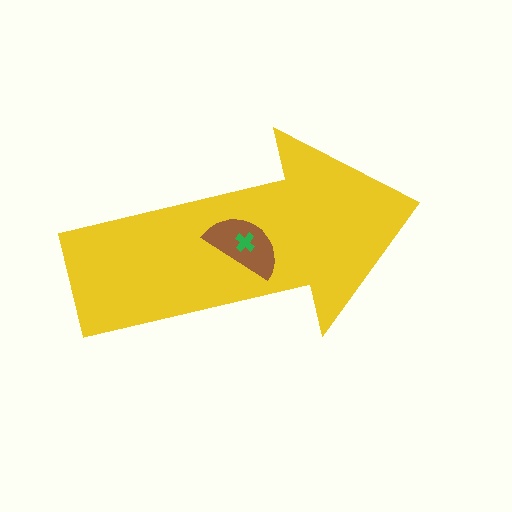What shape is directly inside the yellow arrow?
The brown semicircle.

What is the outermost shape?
The yellow arrow.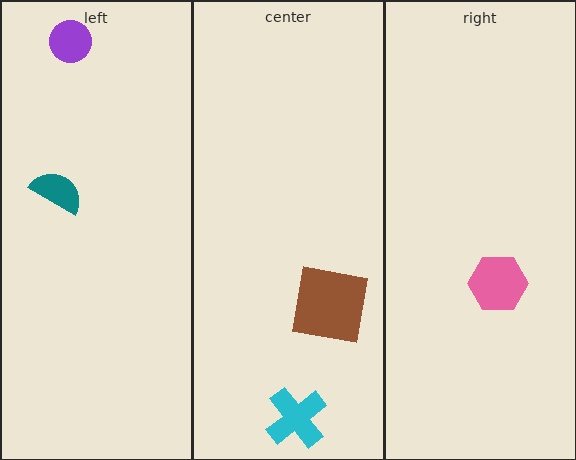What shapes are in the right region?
The pink hexagon.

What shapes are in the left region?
The purple circle, the teal semicircle.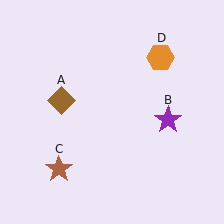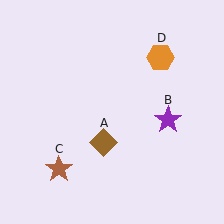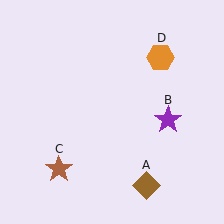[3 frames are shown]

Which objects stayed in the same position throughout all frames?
Purple star (object B) and brown star (object C) and orange hexagon (object D) remained stationary.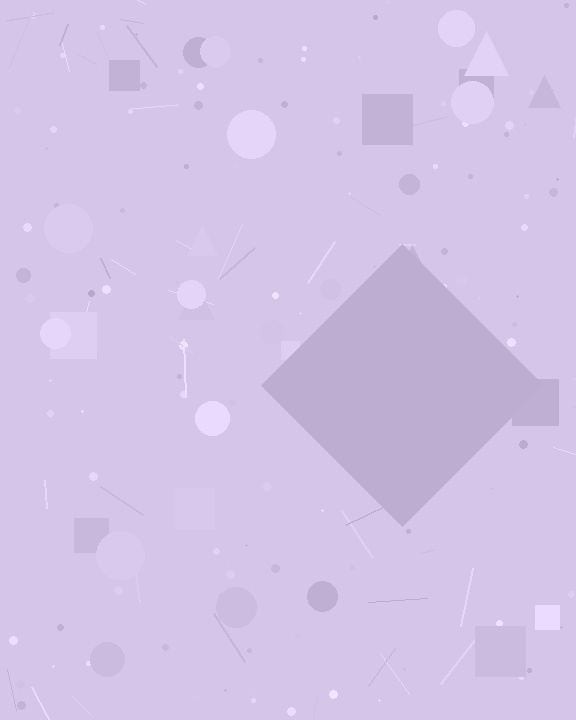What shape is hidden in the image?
A diamond is hidden in the image.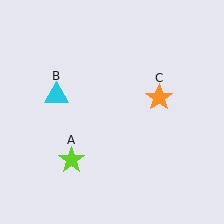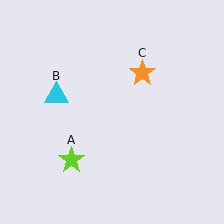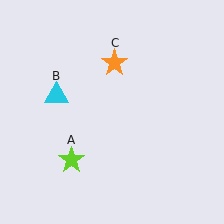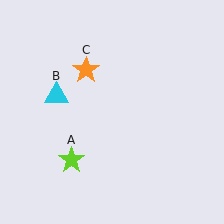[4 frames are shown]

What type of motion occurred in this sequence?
The orange star (object C) rotated counterclockwise around the center of the scene.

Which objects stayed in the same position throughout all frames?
Lime star (object A) and cyan triangle (object B) remained stationary.